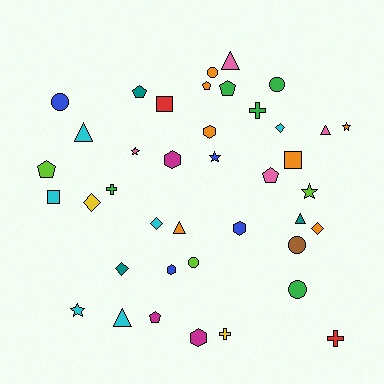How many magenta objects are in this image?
There are 3 magenta objects.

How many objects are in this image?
There are 40 objects.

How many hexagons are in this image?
There are 5 hexagons.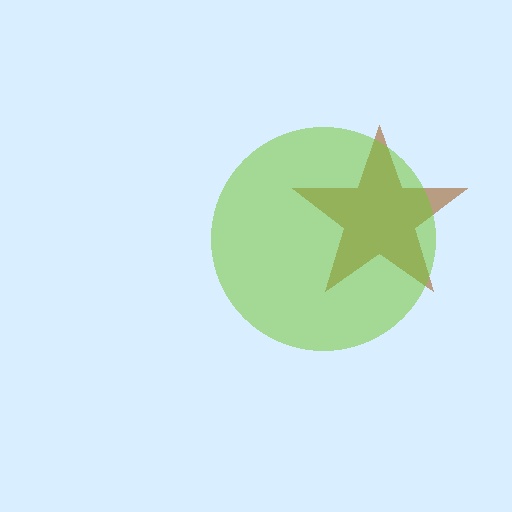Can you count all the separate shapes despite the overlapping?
Yes, there are 2 separate shapes.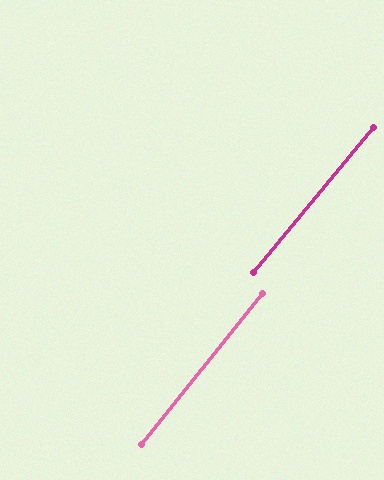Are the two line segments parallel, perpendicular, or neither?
Parallel — their directions differ by only 0.9°.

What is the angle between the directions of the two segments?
Approximately 1 degree.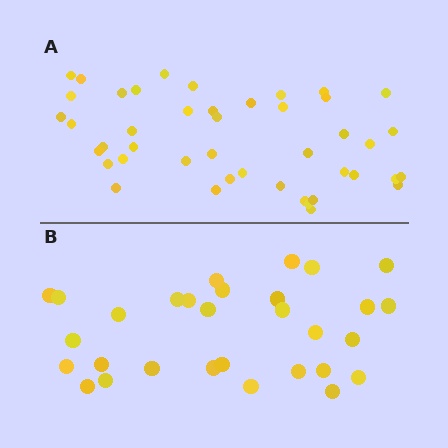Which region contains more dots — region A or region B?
Region A (the top region) has more dots.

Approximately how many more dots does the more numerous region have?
Region A has approximately 15 more dots than region B.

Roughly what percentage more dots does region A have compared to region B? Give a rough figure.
About 45% more.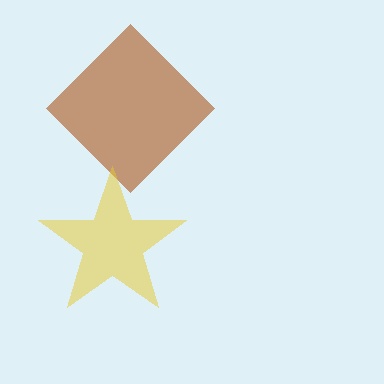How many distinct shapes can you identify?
There are 2 distinct shapes: a brown diamond, a yellow star.